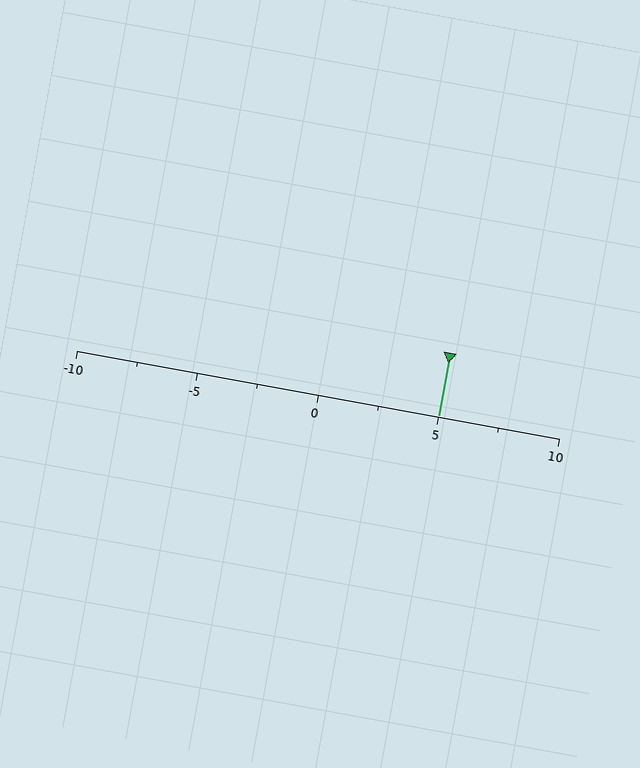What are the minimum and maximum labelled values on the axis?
The axis runs from -10 to 10.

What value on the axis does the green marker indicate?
The marker indicates approximately 5.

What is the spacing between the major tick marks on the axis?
The major ticks are spaced 5 apart.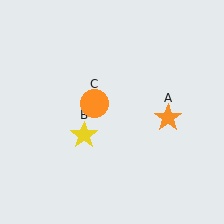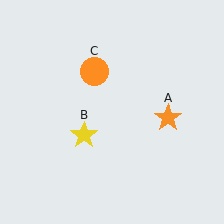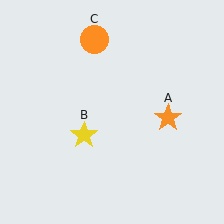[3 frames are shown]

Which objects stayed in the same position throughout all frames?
Orange star (object A) and yellow star (object B) remained stationary.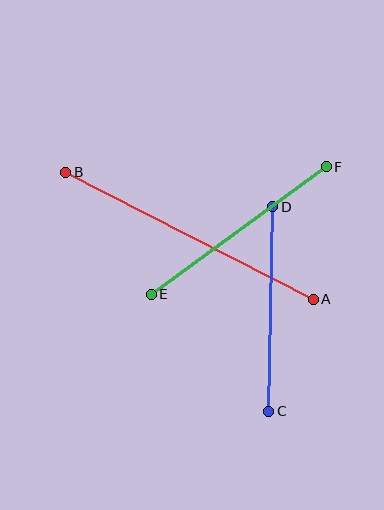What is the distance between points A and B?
The distance is approximately 278 pixels.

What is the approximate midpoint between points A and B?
The midpoint is at approximately (189, 236) pixels.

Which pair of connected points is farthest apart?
Points A and B are farthest apart.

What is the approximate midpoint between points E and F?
The midpoint is at approximately (239, 231) pixels.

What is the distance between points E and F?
The distance is approximately 216 pixels.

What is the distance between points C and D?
The distance is approximately 204 pixels.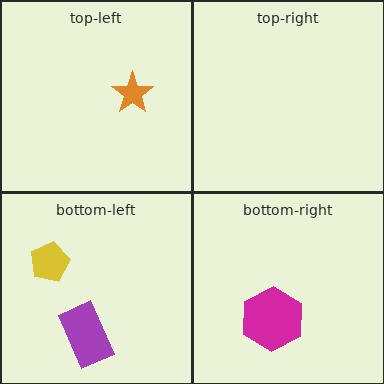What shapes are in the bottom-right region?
The magenta hexagon.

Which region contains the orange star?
The top-left region.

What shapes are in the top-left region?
The orange star.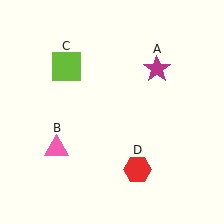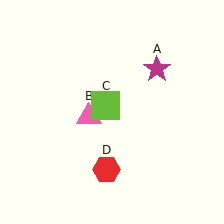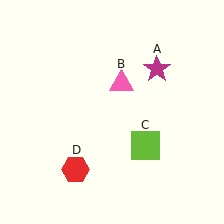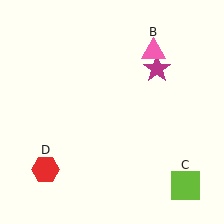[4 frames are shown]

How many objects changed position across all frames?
3 objects changed position: pink triangle (object B), lime square (object C), red hexagon (object D).